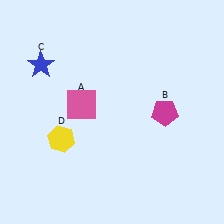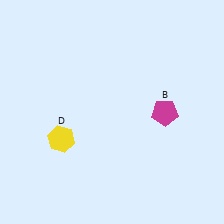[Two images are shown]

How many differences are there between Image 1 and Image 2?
There are 2 differences between the two images.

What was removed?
The pink square (A), the blue star (C) were removed in Image 2.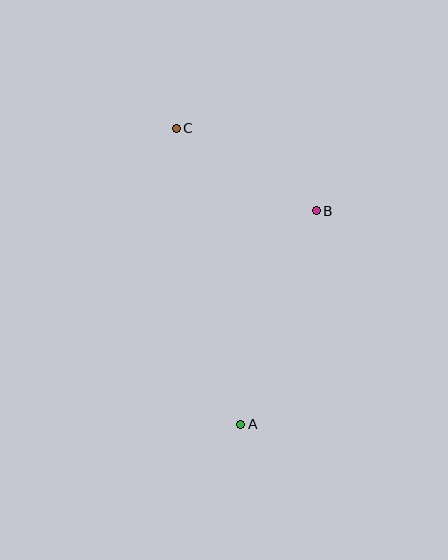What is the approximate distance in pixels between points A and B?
The distance between A and B is approximately 227 pixels.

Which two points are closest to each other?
Points B and C are closest to each other.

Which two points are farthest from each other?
Points A and C are farthest from each other.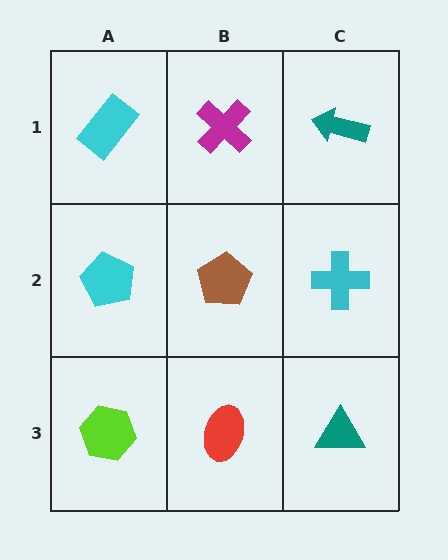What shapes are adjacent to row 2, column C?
A teal arrow (row 1, column C), a teal triangle (row 3, column C), a brown pentagon (row 2, column B).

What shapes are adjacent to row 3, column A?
A cyan pentagon (row 2, column A), a red ellipse (row 3, column B).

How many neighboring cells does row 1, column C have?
2.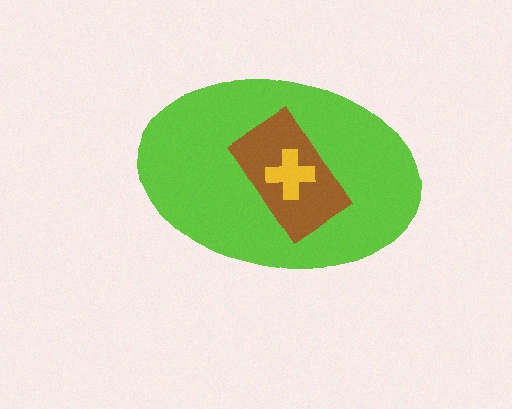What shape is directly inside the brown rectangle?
The yellow cross.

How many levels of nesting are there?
3.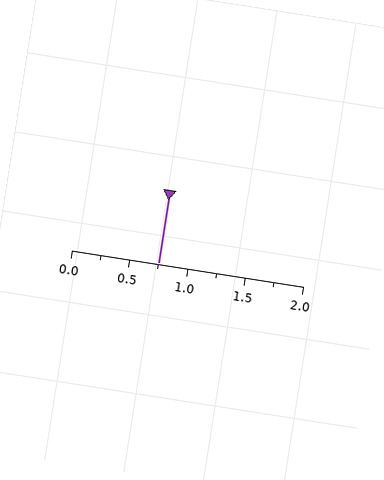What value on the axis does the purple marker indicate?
The marker indicates approximately 0.75.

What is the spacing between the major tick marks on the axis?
The major ticks are spaced 0.5 apart.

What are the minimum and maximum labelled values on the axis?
The axis runs from 0.0 to 2.0.